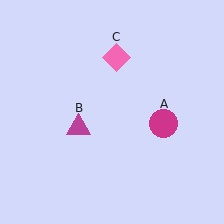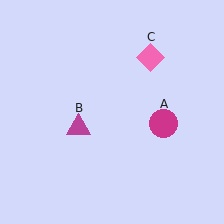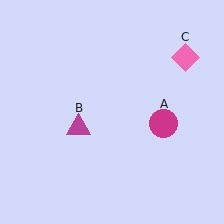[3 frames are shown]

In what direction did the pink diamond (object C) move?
The pink diamond (object C) moved right.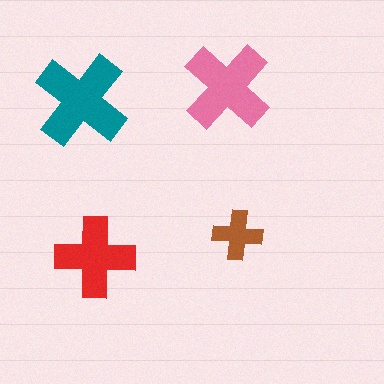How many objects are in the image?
There are 4 objects in the image.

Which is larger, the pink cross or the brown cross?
The pink one.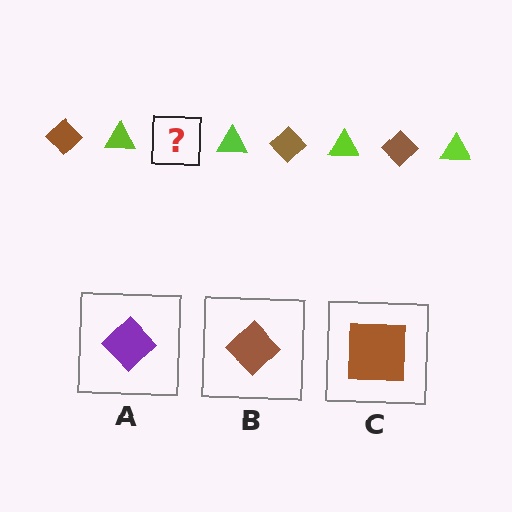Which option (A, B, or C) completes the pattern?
B.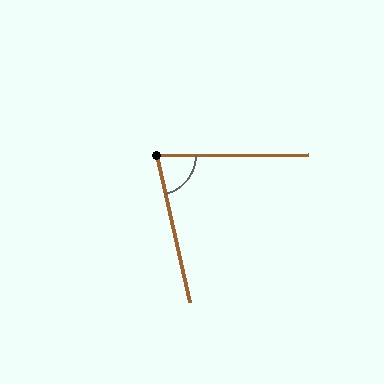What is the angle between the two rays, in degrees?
Approximately 77 degrees.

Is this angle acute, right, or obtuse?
It is acute.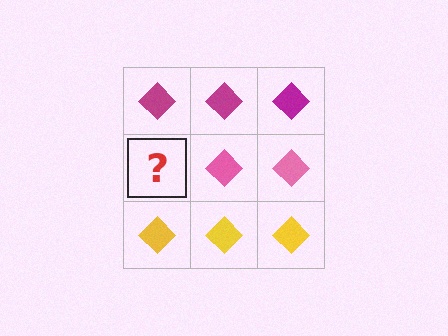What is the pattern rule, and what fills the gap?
The rule is that each row has a consistent color. The gap should be filled with a pink diamond.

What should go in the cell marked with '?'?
The missing cell should contain a pink diamond.